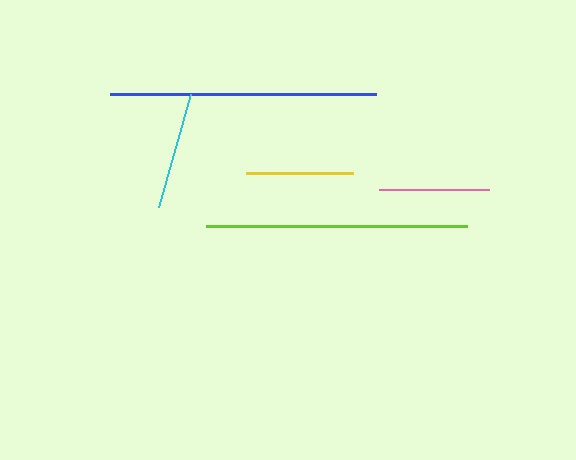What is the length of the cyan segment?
The cyan segment is approximately 117 pixels long.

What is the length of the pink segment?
The pink segment is approximately 110 pixels long.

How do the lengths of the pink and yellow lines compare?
The pink and yellow lines are approximately the same length.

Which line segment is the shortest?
The yellow line is the shortest at approximately 108 pixels.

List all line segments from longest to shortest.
From longest to shortest: blue, lime, cyan, pink, yellow.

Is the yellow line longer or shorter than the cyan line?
The cyan line is longer than the yellow line.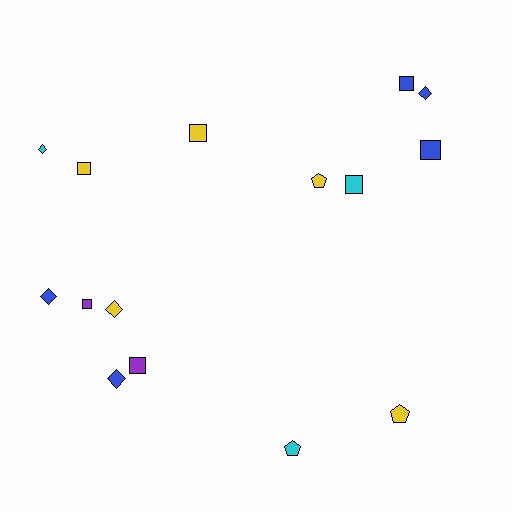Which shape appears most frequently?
Square, with 7 objects.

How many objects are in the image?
There are 15 objects.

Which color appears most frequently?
Yellow, with 5 objects.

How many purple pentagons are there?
There are no purple pentagons.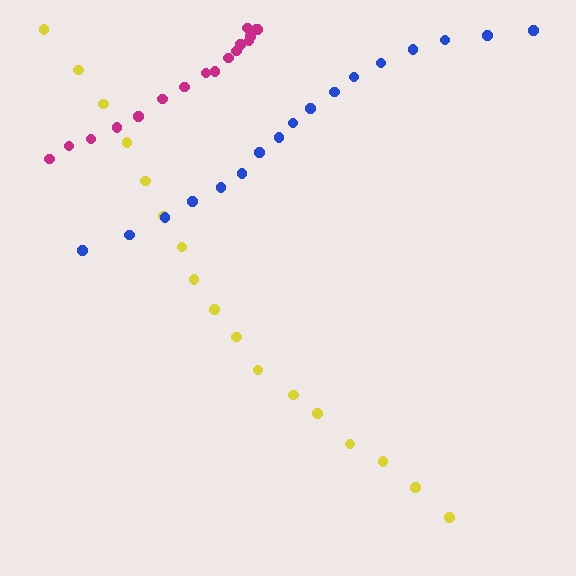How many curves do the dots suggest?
There are 3 distinct paths.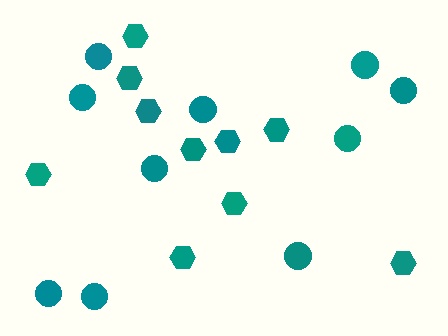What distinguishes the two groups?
There are 2 groups: one group of hexagons (10) and one group of circles (10).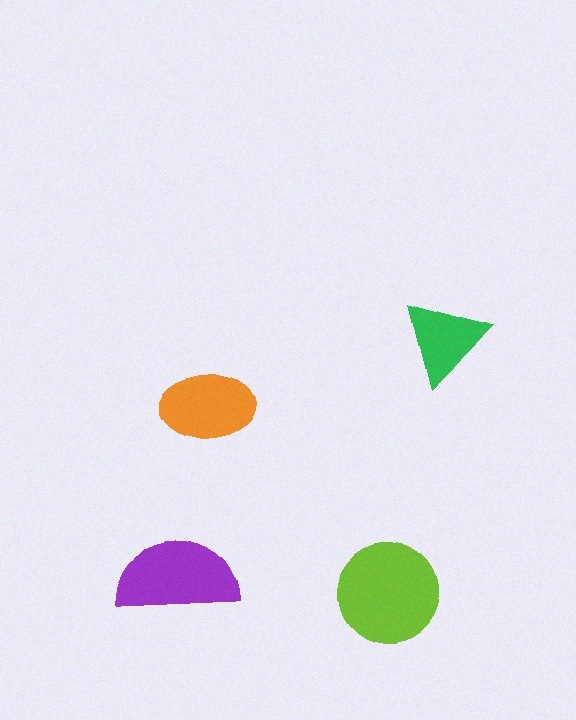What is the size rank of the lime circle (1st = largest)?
1st.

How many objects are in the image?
There are 4 objects in the image.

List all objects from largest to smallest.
The lime circle, the purple semicircle, the orange ellipse, the green triangle.